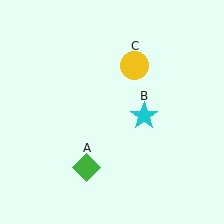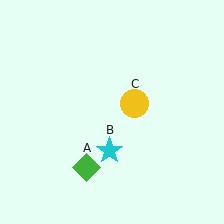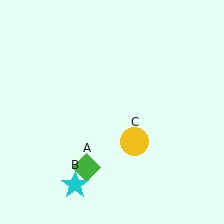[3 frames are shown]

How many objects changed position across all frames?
2 objects changed position: cyan star (object B), yellow circle (object C).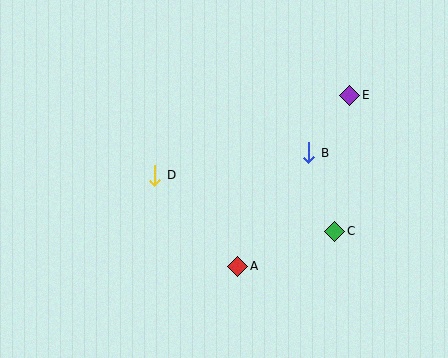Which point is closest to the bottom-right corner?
Point C is closest to the bottom-right corner.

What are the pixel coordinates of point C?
Point C is at (335, 231).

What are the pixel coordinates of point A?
Point A is at (238, 266).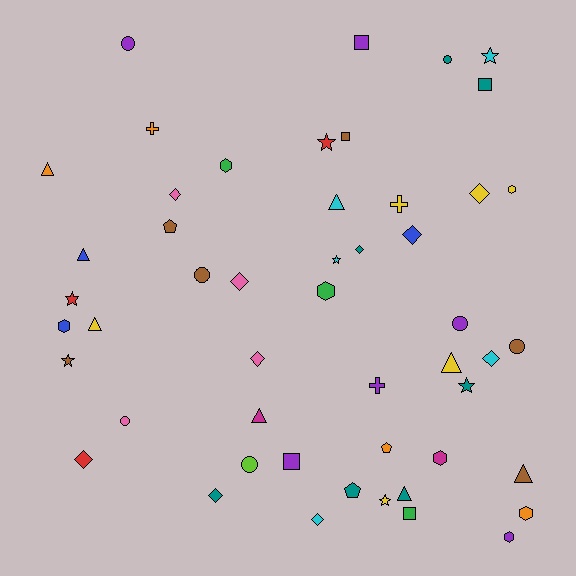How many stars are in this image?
There are 7 stars.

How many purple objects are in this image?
There are 6 purple objects.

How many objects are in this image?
There are 50 objects.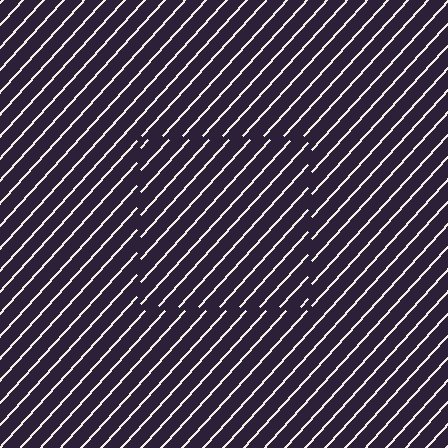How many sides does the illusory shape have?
4 sides — the line-ends trace a square.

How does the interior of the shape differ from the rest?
The interior of the shape contains the same grating, shifted by half a period — the contour is defined by the phase discontinuity where line-ends from the inner and outer gratings abut.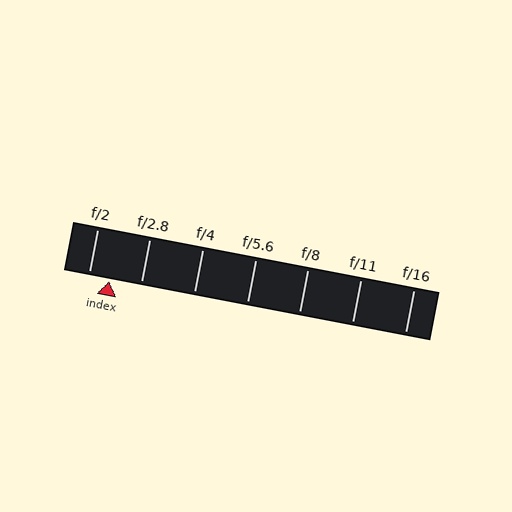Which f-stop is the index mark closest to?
The index mark is closest to f/2.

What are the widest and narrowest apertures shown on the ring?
The widest aperture shown is f/2 and the narrowest is f/16.